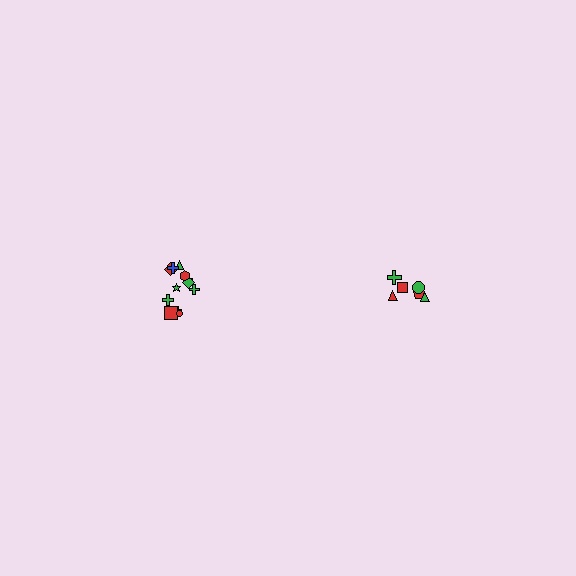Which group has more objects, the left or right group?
The left group.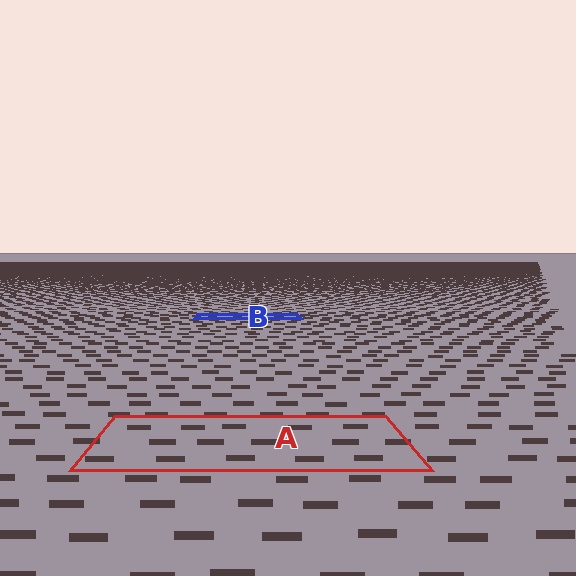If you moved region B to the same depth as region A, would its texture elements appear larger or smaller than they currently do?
They would appear larger. At a closer depth, the same texture elements are projected at a bigger on-screen size.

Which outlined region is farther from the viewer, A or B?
Region B is farther from the viewer — the texture elements inside it appear smaller and more densely packed.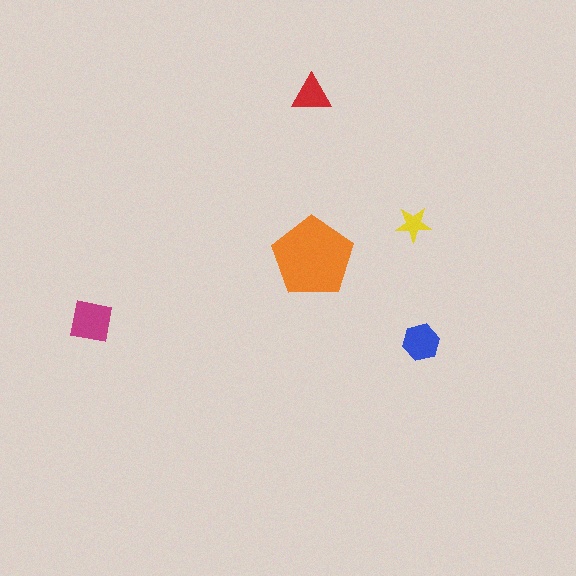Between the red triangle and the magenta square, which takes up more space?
The magenta square.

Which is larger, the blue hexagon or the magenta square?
The magenta square.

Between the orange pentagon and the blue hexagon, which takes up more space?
The orange pentagon.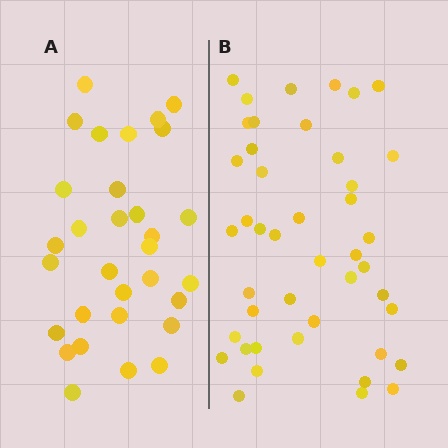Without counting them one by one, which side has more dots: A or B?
Region B (the right region) has more dots.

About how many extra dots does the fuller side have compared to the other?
Region B has approximately 15 more dots than region A.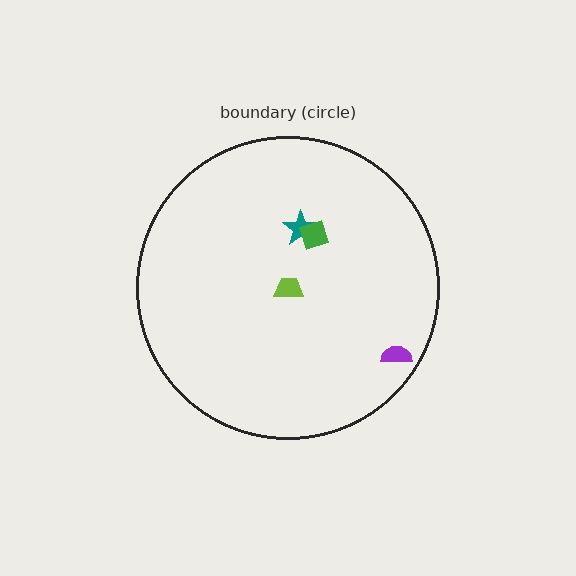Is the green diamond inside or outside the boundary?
Inside.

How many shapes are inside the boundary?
4 inside, 0 outside.